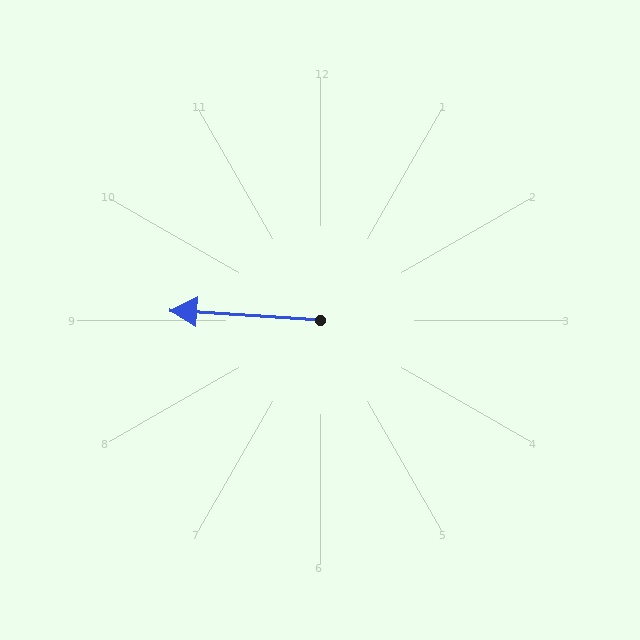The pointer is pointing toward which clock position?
Roughly 9 o'clock.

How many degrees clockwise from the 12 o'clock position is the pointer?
Approximately 274 degrees.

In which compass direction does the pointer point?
West.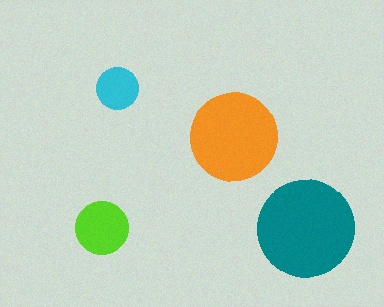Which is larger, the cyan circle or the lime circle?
The lime one.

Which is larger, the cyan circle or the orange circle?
The orange one.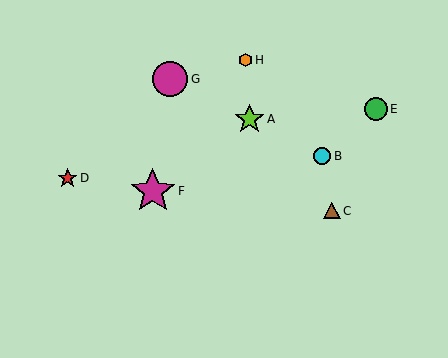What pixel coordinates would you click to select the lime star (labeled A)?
Click at (250, 119) to select the lime star A.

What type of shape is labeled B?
Shape B is a cyan circle.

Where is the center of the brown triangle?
The center of the brown triangle is at (332, 211).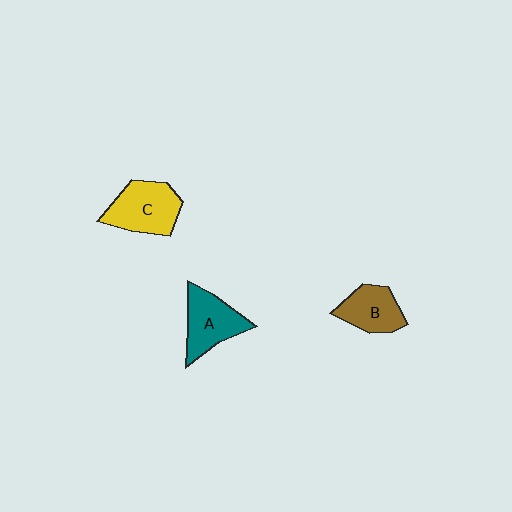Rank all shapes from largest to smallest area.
From largest to smallest: C (yellow), A (teal), B (brown).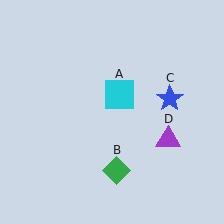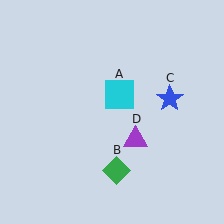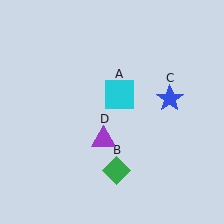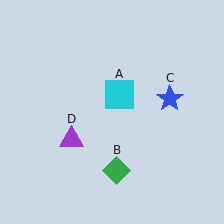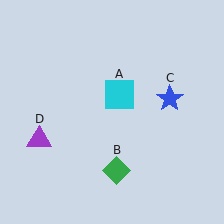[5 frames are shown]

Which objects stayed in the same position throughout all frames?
Cyan square (object A) and green diamond (object B) and blue star (object C) remained stationary.